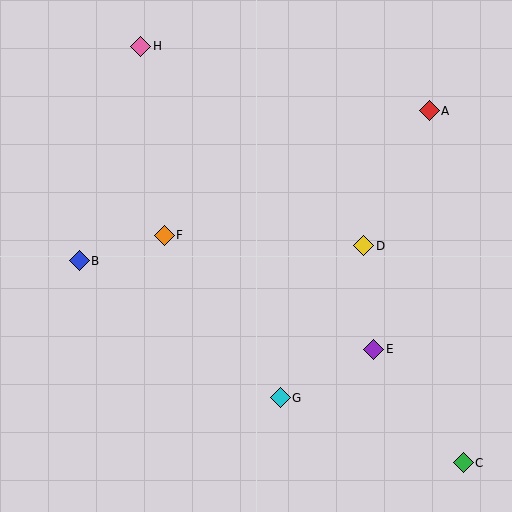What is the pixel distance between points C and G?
The distance between C and G is 194 pixels.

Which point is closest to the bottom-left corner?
Point B is closest to the bottom-left corner.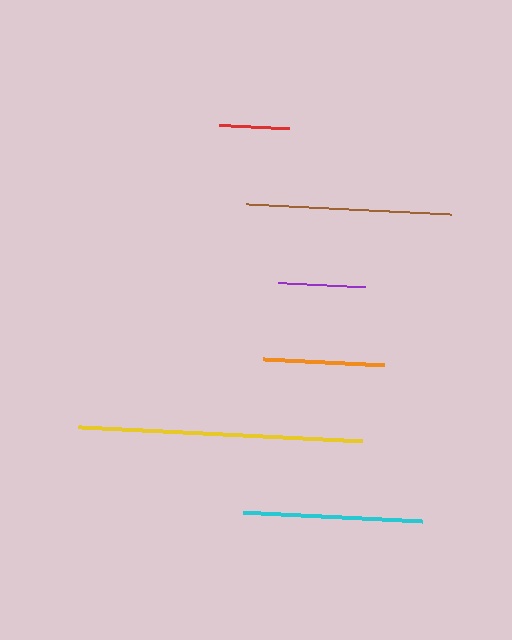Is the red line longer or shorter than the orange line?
The orange line is longer than the red line.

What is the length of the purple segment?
The purple segment is approximately 87 pixels long.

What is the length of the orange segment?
The orange segment is approximately 121 pixels long.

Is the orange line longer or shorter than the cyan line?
The cyan line is longer than the orange line.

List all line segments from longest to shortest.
From longest to shortest: yellow, brown, cyan, orange, purple, red.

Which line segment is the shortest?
The red line is the shortest at approximately 70 pixels.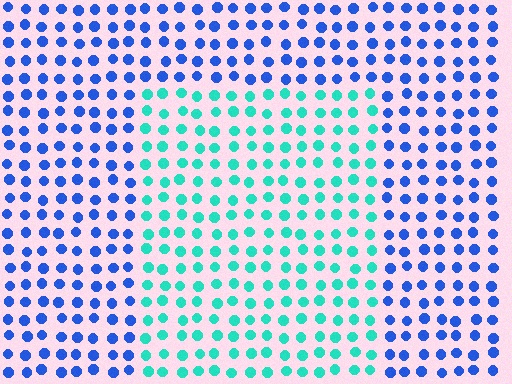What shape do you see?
I see a rectangle.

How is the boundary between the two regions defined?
The boundary is defined purely by a slight shift in hue (about 54 degrees). Spacing, size, and orientation are identical on both sides.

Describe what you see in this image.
The image is filled with small blue elements in a uniform arrangement. A rectangle-shaped region is visible where the elements are tinted to a slightly different hue, forming a subtle color boundary.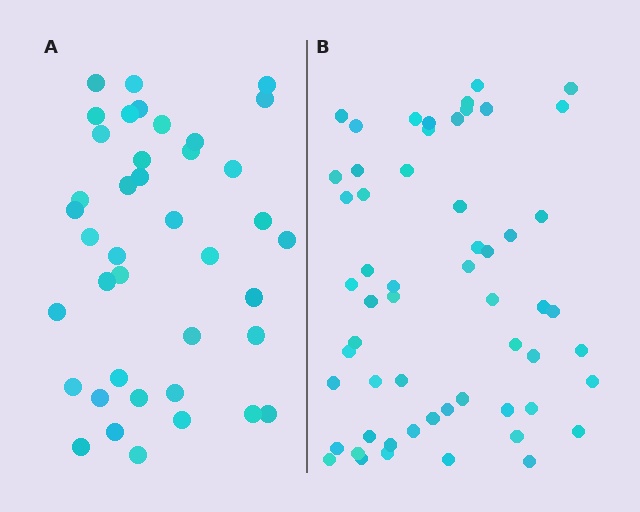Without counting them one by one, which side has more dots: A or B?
Region B (the right region) has more dots.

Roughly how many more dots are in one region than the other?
Region B has approximately 15 more dots than region A.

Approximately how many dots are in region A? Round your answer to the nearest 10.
About 40 dots.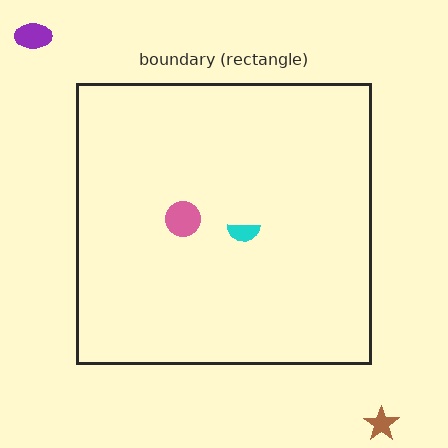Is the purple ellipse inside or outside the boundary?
Outside.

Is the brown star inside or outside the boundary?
Outside.